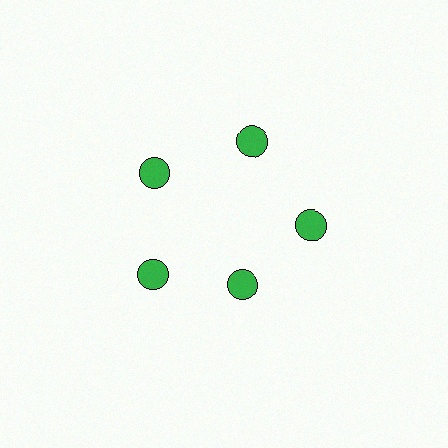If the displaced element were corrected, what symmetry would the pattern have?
It would have 5-fold rotational symmetry — the pattern would map onto itself every 72 degrees.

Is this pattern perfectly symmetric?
No. The 5 green circles are arranged in a ring, but one element near the 5 o'clock position is pulled inward toward the center, breaking the 5-fold rotational symmetry.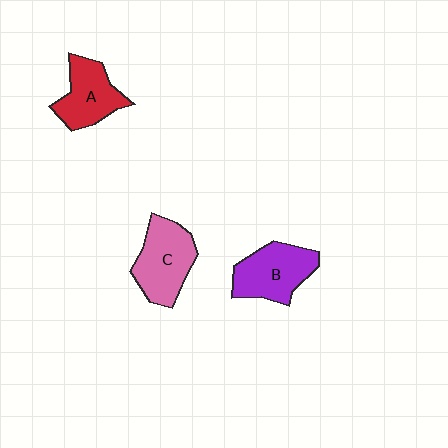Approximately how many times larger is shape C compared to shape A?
Approximately 1.2 times.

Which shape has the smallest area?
Shape A (red).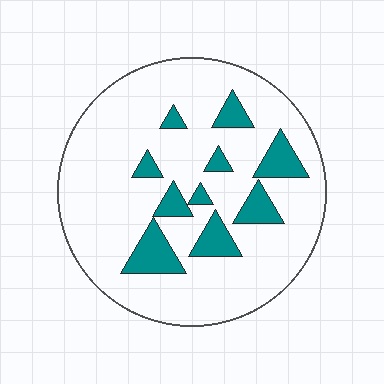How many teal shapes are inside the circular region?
10.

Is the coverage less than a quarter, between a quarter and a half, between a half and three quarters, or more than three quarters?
Less than a quarter.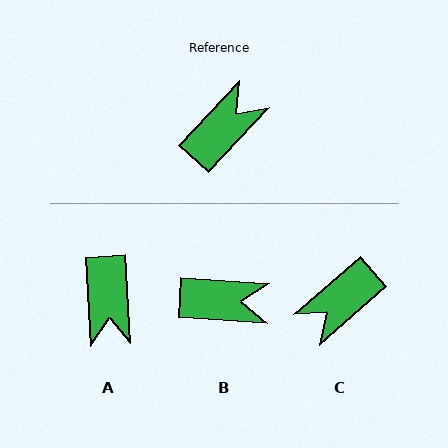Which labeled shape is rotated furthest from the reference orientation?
C, about 174 degrees away.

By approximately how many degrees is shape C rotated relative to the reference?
Approximately 174 degrees counter-clockwise.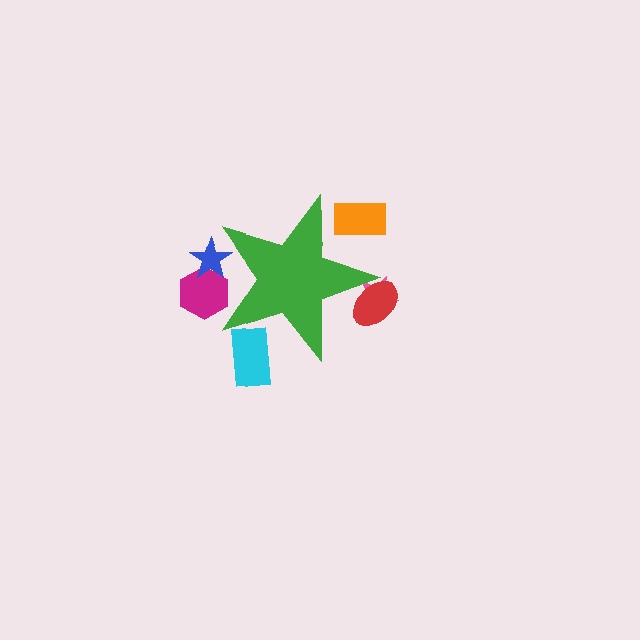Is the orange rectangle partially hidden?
Yes, the orange rectangle is partially hidden behind the green star.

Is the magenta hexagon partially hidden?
Yes, the magenta hexagon is partially hidden behind the green star.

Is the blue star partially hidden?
Yes, the blue star is partially hidden behind the green star.